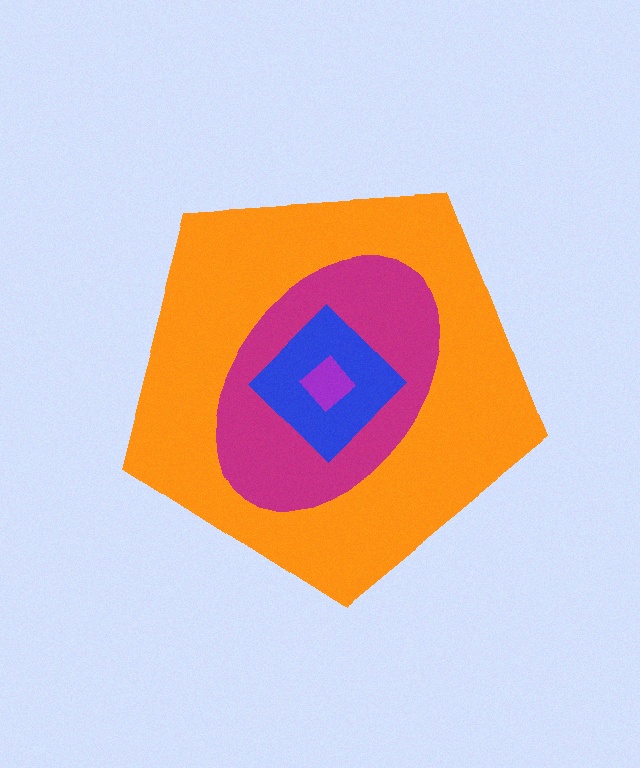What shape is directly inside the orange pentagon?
The magenta ellipse.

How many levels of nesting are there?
4.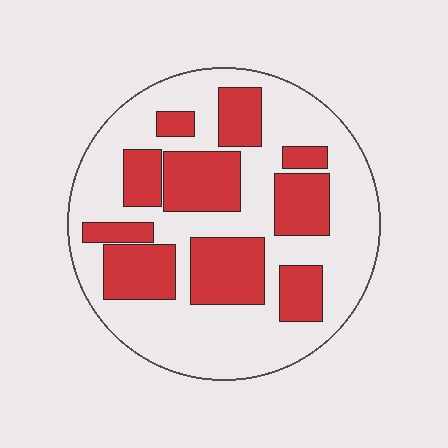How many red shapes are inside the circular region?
10.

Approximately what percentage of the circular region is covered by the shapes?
Approximately 35%.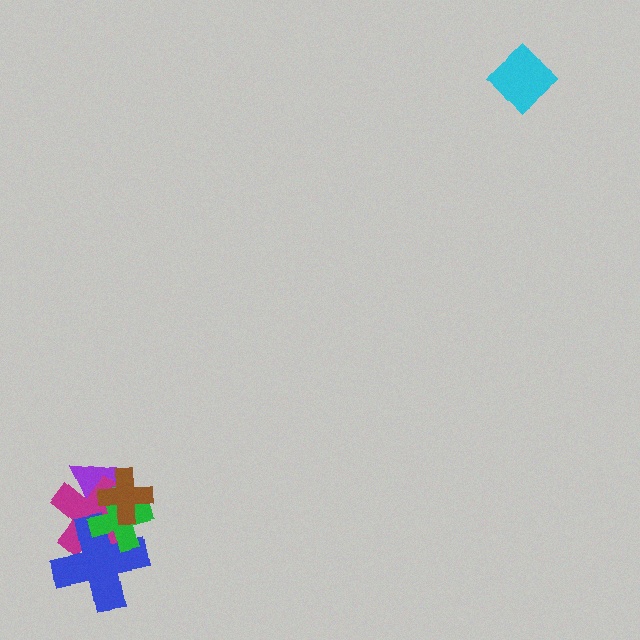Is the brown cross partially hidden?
No, no other shape covers it.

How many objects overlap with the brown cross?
3 objects overlap with the brown cross.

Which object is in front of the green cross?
The brown cross is in front of the green cross.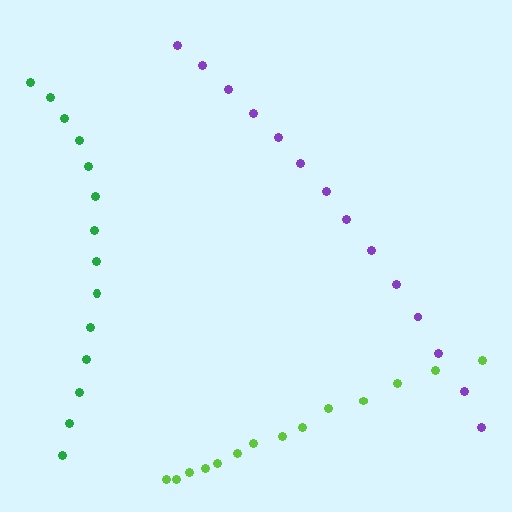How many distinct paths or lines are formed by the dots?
There are 3 distinct paths.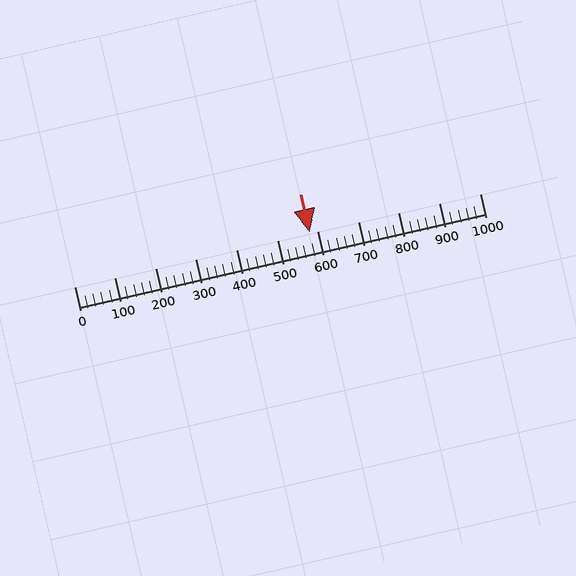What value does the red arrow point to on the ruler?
The red arrow points to approximately 580.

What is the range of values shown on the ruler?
The ruler shows values from 0 to 1000.